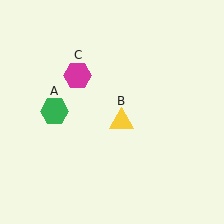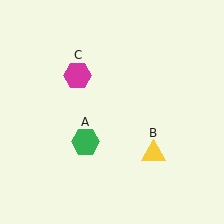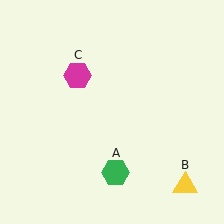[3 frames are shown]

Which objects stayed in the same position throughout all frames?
Magenta hexagon (object C) remained stationary.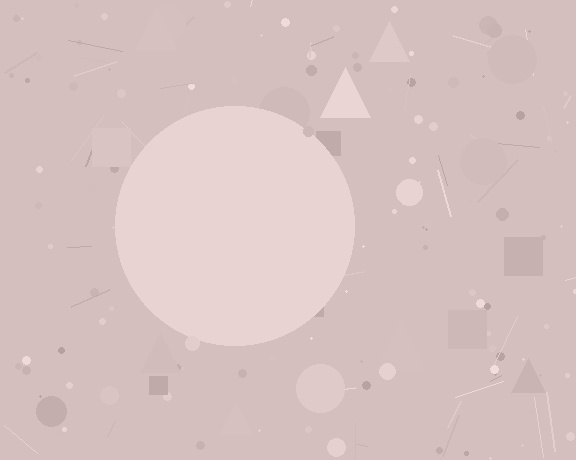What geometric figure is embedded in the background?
A circle is embedded in the background.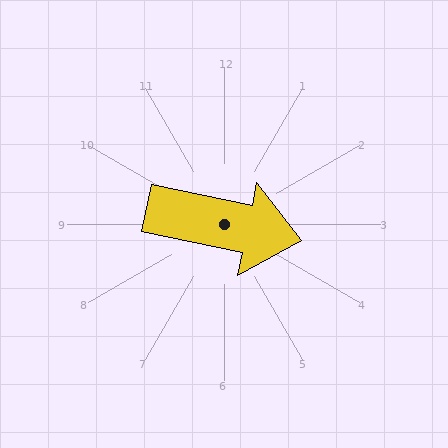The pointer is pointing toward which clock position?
Roughly 3 o'clock.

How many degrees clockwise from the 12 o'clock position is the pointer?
Approximately 102 degrees.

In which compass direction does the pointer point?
East.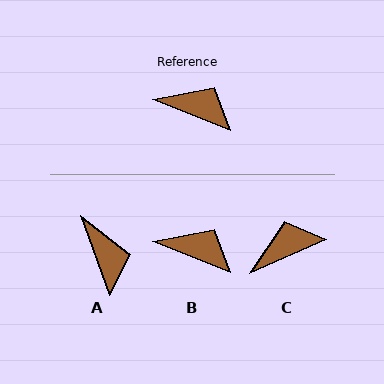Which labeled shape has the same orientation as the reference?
B.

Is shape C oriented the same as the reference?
No, it is off by about 46 degrees.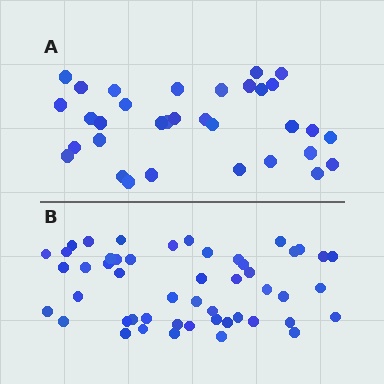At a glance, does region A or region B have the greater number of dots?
Region B (the bottom region) has more dots.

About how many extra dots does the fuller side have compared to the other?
Region B has approximately 15 more dots than region A.